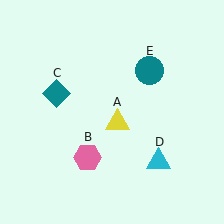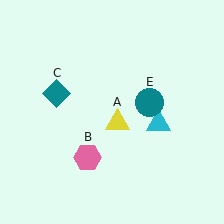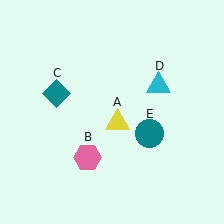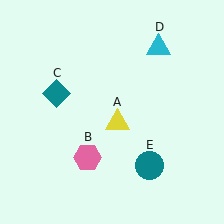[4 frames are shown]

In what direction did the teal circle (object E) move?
The teal circle (object E) moved down.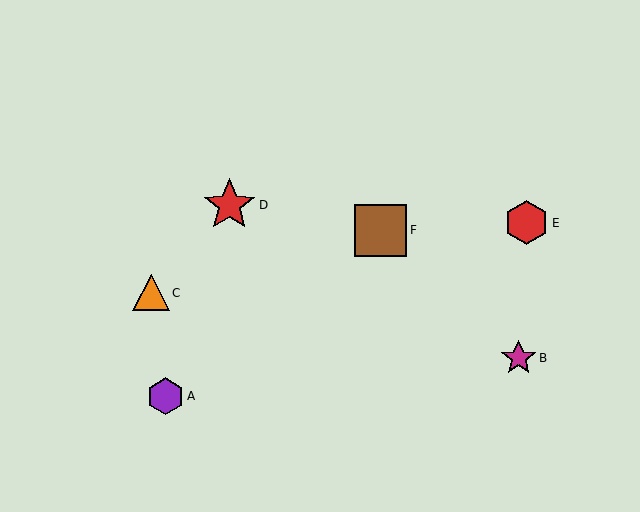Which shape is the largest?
The red star (labeled D) is the largest.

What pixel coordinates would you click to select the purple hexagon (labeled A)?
Click at (165, 396) to select the purple hexagon A.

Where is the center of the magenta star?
The center of the magenta star is at (519, 358).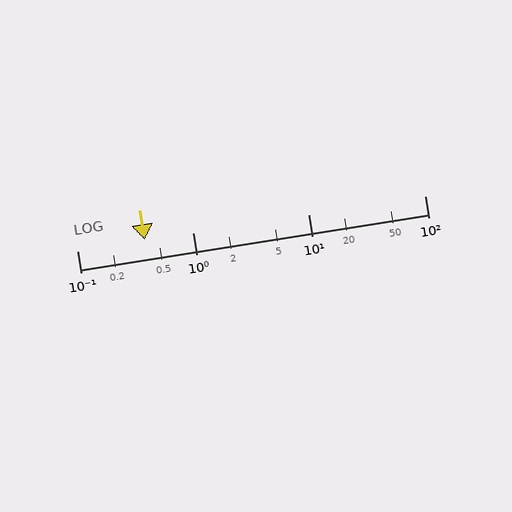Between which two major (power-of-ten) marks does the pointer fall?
The pointer is between 0.1 and 1.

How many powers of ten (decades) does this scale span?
The scale spans 3 decades, from 0.1 to 100.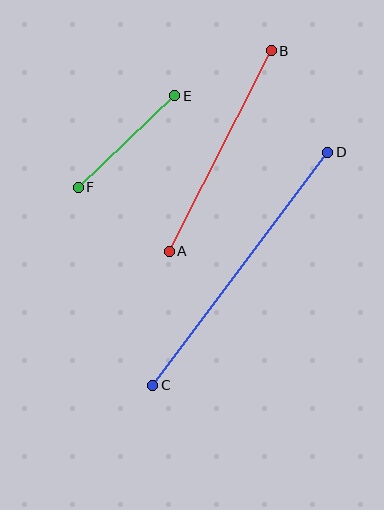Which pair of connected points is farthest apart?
Points C and D are farthest apart.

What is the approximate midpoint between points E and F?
The midpoint is at approximately (127, 141) pixels.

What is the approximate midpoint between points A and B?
The midpoint is at approximately (220, 151) pixels.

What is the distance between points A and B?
The distance is approximately 225 pixels.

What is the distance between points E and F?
The distance is approximately 133 pixels.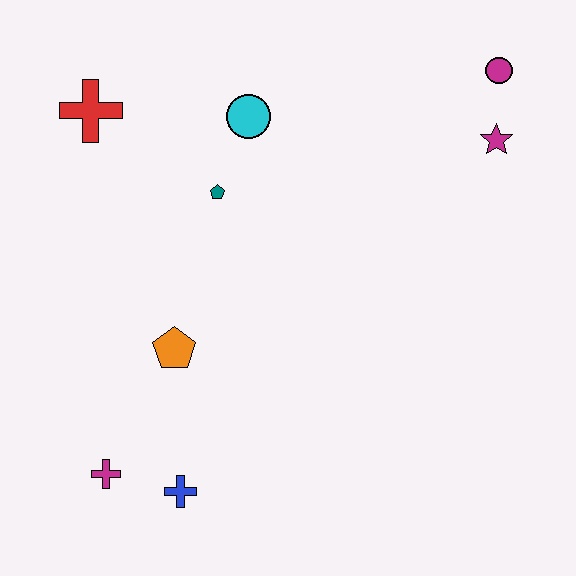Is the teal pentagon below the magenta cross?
No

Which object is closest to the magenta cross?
The blue cross is closest to the magenta cross.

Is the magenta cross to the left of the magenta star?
Yes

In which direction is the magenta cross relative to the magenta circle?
The magenta cross is below the magenta circle.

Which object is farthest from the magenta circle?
The magenta cross is farthest from the magenta circle.